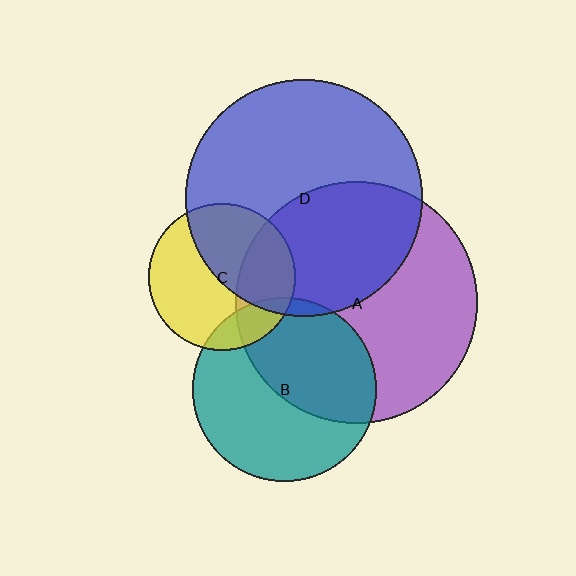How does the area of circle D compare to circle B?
Approximately 1.7 times.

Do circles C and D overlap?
Yes.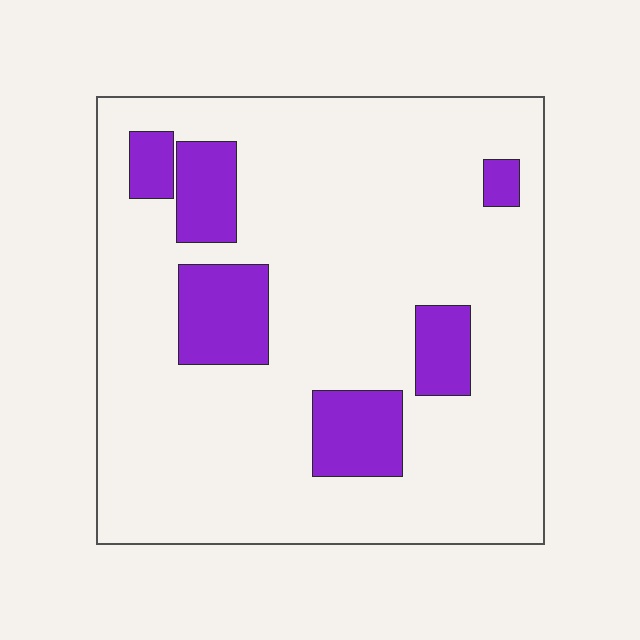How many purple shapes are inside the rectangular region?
6.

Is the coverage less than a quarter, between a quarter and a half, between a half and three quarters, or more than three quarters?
Less than a quarter.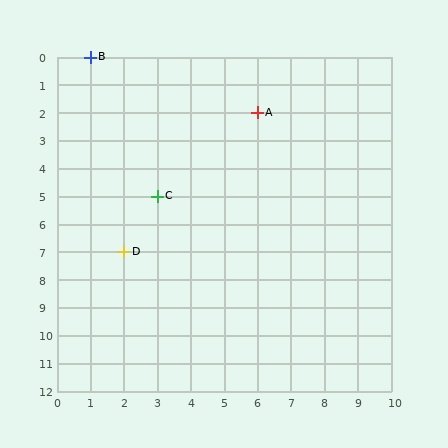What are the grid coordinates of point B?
Point B is at grid coordinates (1, 0).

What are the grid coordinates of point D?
Point D is at grid coordinates (2, 7).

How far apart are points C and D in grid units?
Points C and D are 1 column and 2 rows apart (about 2.2 grid units diagonally).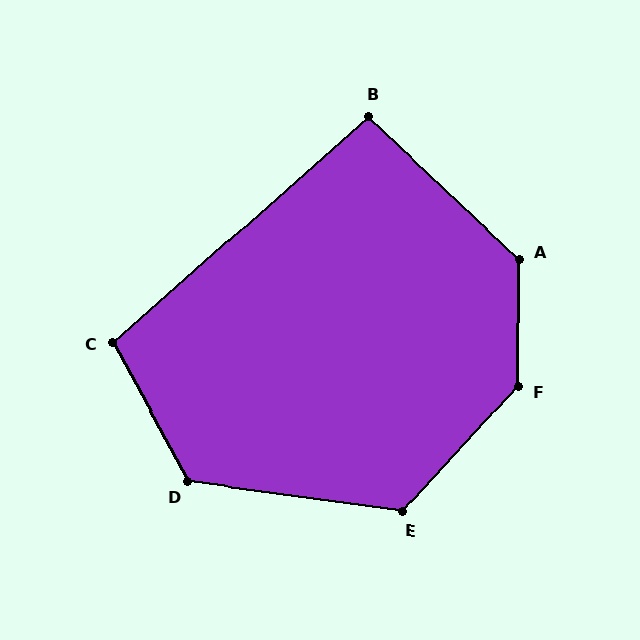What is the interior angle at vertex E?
Approximately 125 degrees (obtuse).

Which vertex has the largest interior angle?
F, at approximately 138 degrees.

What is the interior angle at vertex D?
Approximately 126 degrees (obtuse).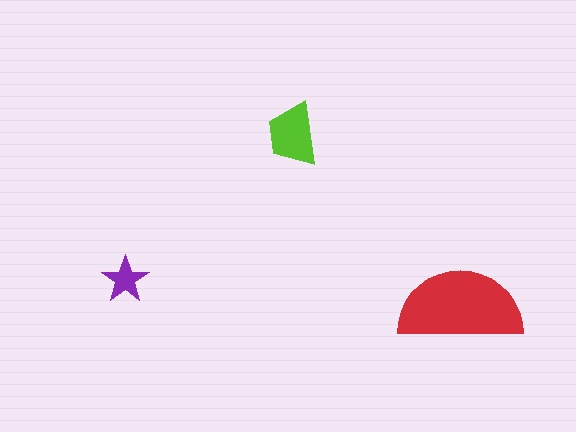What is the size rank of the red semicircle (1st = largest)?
1st.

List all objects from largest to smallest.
The red semicircle, the lime trapezoid, the purple star.